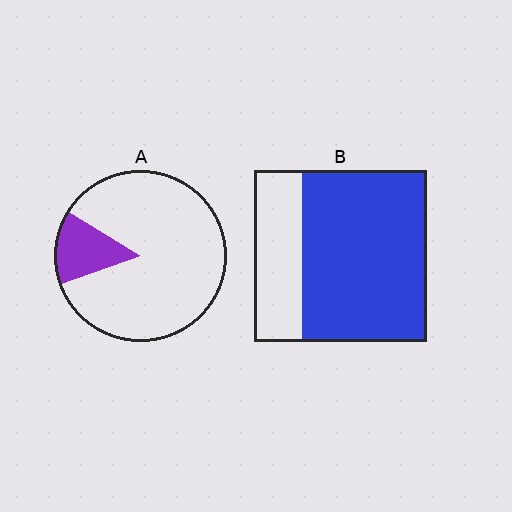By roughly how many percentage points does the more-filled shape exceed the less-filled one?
By roughly 60 percentage points (B over A).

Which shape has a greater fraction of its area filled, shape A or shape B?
Shape B.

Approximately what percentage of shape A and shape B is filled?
A is approximately 15% and B is approximately 70%.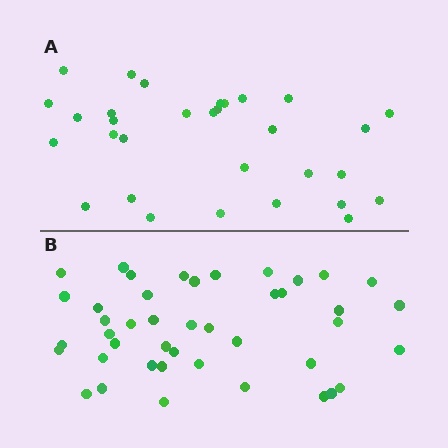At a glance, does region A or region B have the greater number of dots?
Region B (the bottom region) has more dots.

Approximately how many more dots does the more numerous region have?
Region B has roughly 12 or so more dots than region A.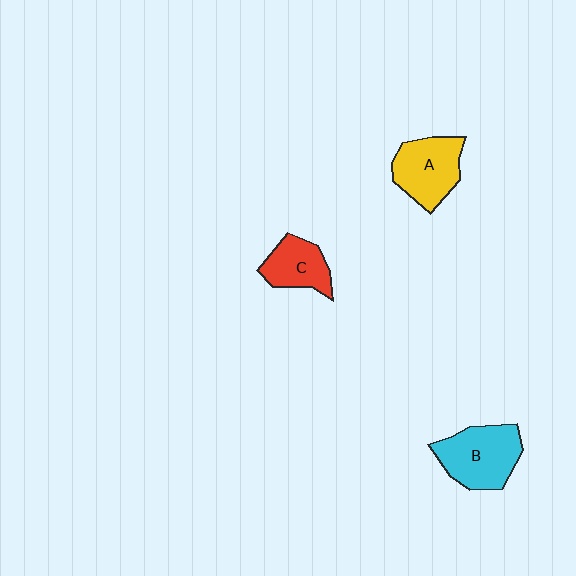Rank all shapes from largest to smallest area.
From largest to smallest: B (cyan), A (yellow), C (red).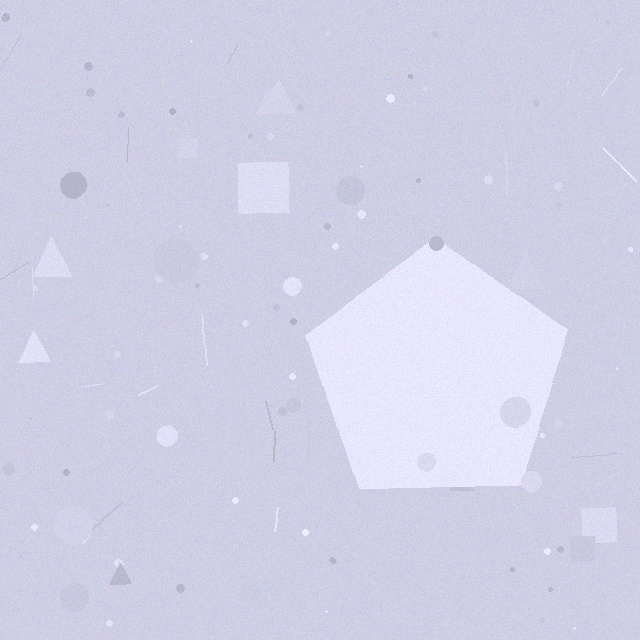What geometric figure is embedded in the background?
A pentagon is embedded in the background.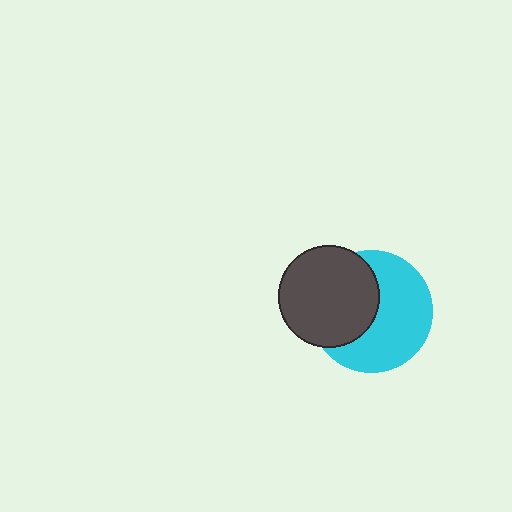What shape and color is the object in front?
The object in front is a dark gray circle.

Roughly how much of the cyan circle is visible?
About half of it is visible (roughly 58%).